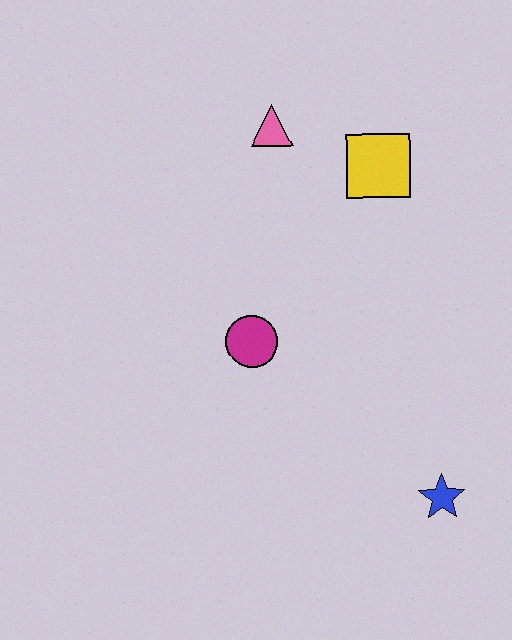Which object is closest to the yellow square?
The pink triangle is closest to the yellow square.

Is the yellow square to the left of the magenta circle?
No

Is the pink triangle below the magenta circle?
No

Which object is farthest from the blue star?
The pink triangle is farthest from the blue star.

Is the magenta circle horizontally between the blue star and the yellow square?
No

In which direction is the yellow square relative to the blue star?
The yellow square is above the blue star.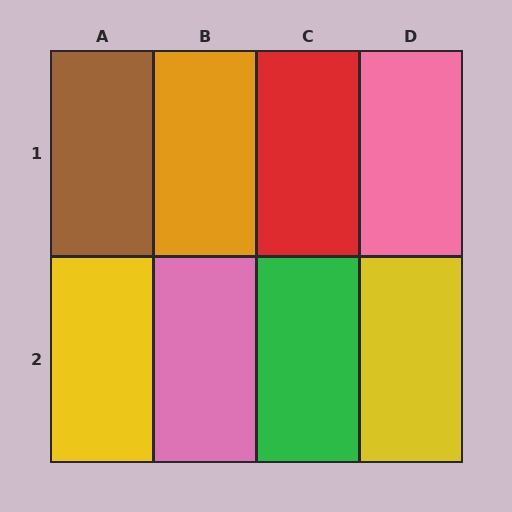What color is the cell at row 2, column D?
Yellow.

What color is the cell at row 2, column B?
Pink.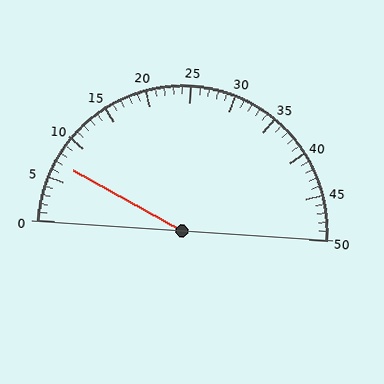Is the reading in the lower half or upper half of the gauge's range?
The reading is in the lower half of the range (0 to 50).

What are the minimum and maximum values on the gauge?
The gauge ranges from 0 to 50.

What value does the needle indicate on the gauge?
The needle indicates approximately 7.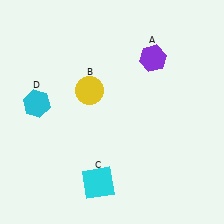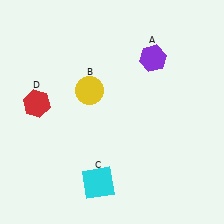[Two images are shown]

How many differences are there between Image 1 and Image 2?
There is 1 difference between the two images.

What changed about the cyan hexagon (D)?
In Image 1, D is cyan. In Image 2, it changed to red.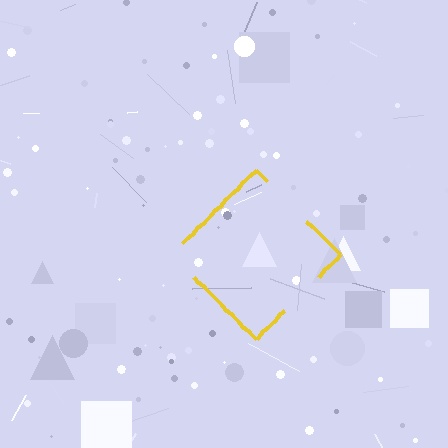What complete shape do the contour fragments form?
The contour fragments form a diamond.